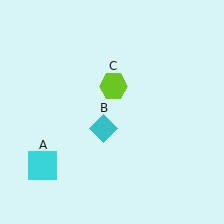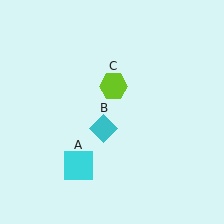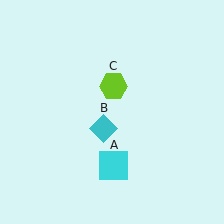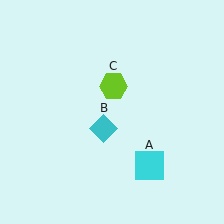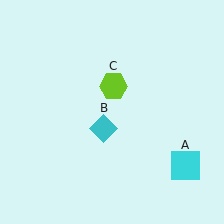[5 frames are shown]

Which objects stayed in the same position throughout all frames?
Cyan diamond (object B) and lime hexagon (object C) remained stationary.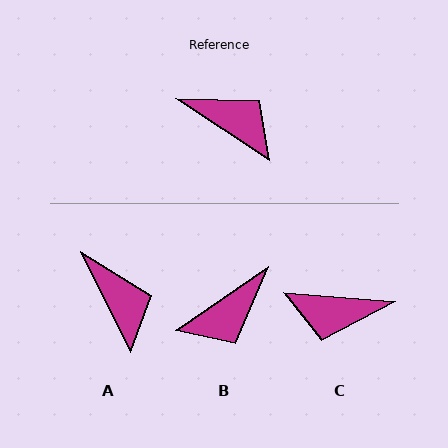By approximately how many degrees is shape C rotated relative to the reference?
Approximately 151 degrees clockwise.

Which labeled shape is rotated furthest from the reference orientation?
C, about 151 degrees away.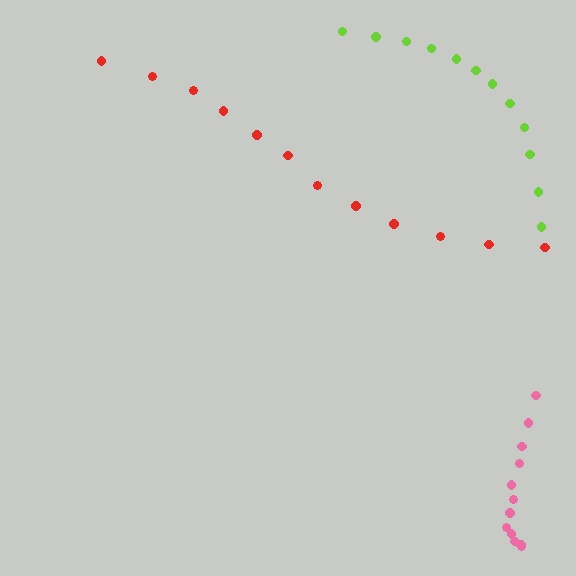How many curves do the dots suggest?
There are 3 distinct paths.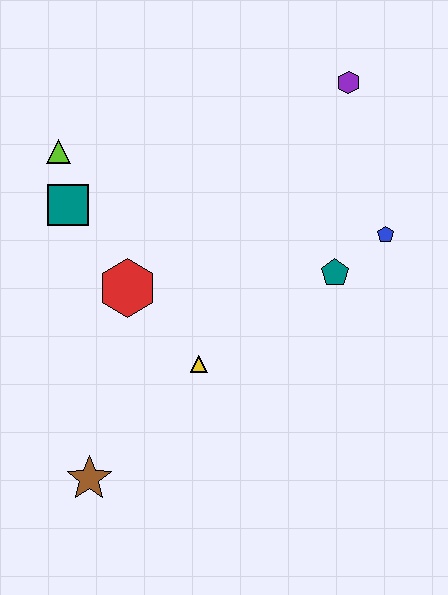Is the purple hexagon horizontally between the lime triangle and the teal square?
No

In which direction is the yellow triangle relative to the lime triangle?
The yellow triangle is below the lime triangle.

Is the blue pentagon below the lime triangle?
Yes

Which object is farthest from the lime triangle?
The blue pentagon is farthest from the lime triangle.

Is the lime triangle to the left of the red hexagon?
Yes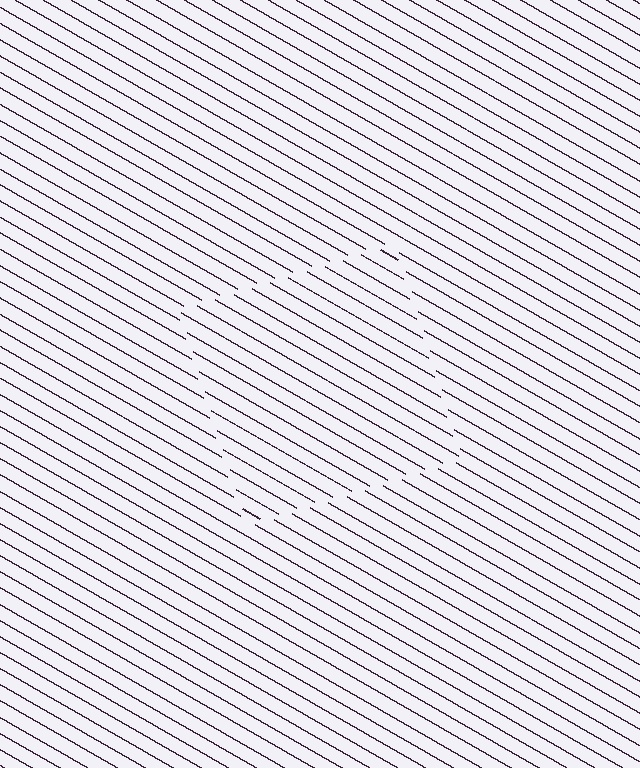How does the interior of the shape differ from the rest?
The interior of the shape contains the same grating, shifted by half a period — the contour is defined by the phase discontinuity where line-ends from the inner and outer gratings abut.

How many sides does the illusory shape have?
4 sides — the line-ends trace a square.